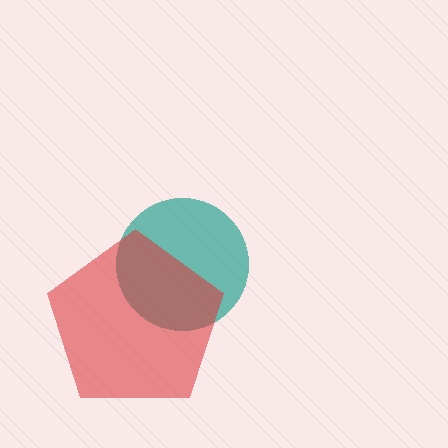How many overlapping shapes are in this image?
There are 2 overlapping shapes in the image.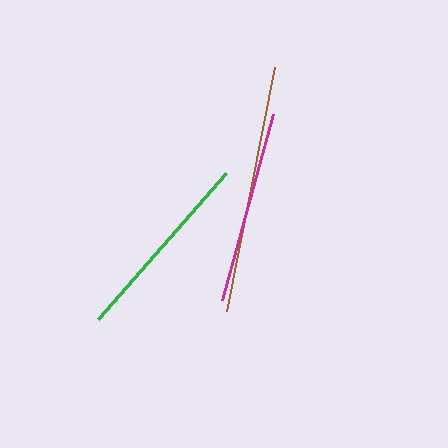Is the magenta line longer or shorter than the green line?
The green line is longer than the magenta line.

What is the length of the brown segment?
The brown segment is approximately 249 pixels long.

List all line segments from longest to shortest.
From longest to shortest: brown, green, magenta.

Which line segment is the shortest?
The magenta line is the shortest at approximately 192 pixels.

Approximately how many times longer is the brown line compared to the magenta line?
The brown line is approximately 1.3 times the length of the magenta line.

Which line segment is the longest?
The brown line is the longest at approximately 249 pixels.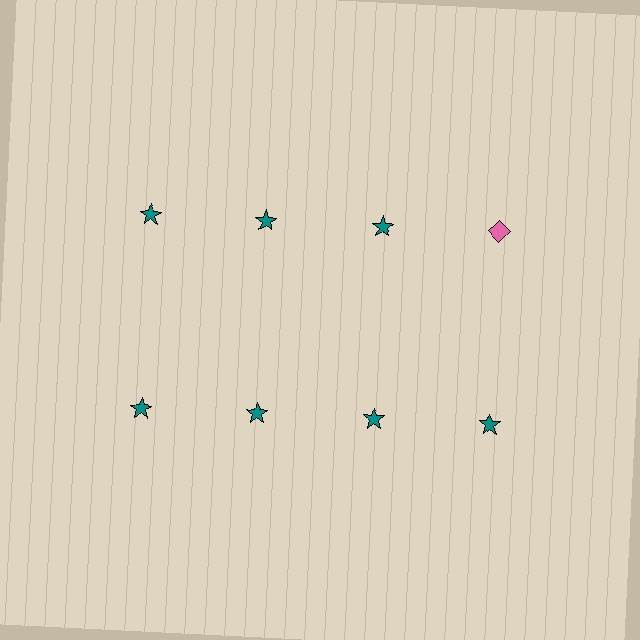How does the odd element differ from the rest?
It differs in both color (pink instead of teal) and shape (diamond instead of star).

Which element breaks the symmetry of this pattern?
The pink diamond in the top row, second from right column breaks the symmetry. All other shapes are teal stars.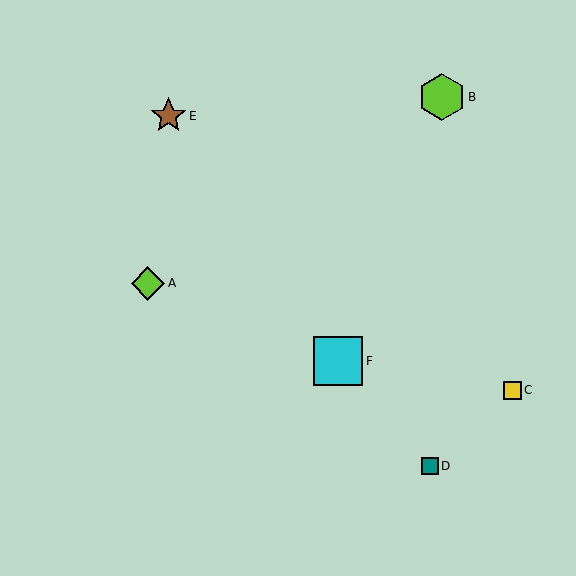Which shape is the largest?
The cyan square (labeled F) is the largest.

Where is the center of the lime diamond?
The center of the lime diamond is at (148, 283).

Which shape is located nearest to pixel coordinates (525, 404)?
The yellow square (labeled C) at (512, 390) is nearest to that location.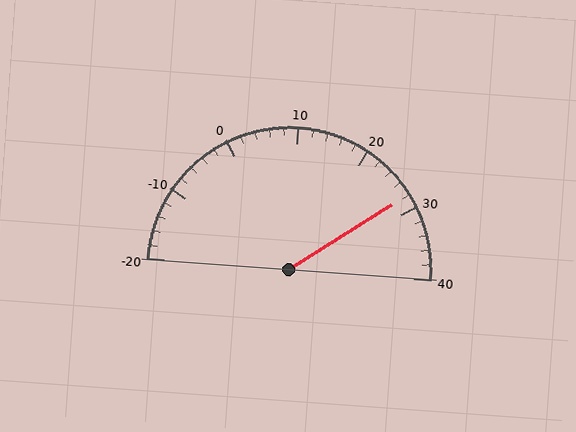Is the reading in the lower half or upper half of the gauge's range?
The reading is in the upper half of the range (-20 to 40).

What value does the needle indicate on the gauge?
The needle indicates approximately 28.